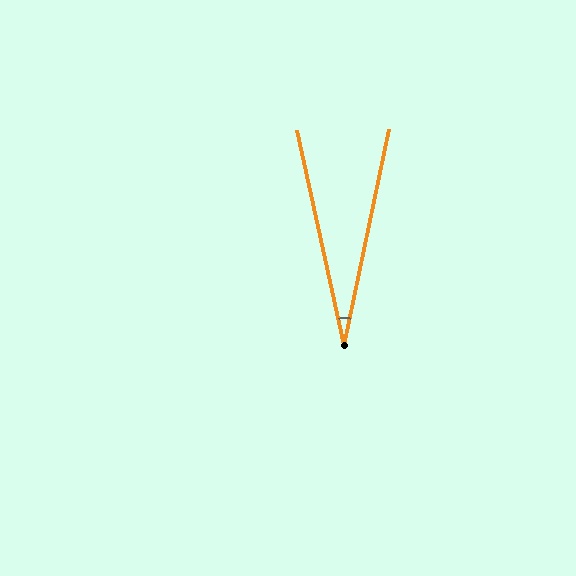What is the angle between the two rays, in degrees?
Approximately 24 degrees.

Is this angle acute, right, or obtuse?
It is acute.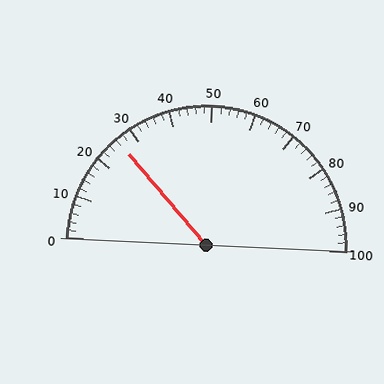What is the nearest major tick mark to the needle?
The nearest major tick mark is 30.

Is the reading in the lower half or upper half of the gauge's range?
The reading is in the lower half of the range (0 to 100).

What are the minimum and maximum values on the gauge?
The gauge ranges from 0 to 100.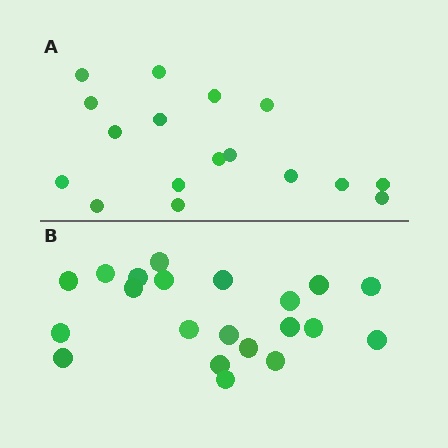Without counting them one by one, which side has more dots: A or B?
Region B (the bottom region) has more dots.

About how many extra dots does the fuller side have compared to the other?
Region B has about 4 more dots than region A.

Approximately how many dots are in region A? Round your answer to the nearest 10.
About 20 dots. (The exact count is 17, which rounds to 20.)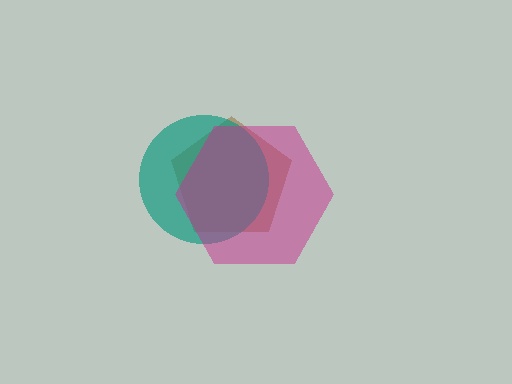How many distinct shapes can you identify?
There are 3 distinct shapes: a brown pentagon, a teal circle, a magenta hexagon.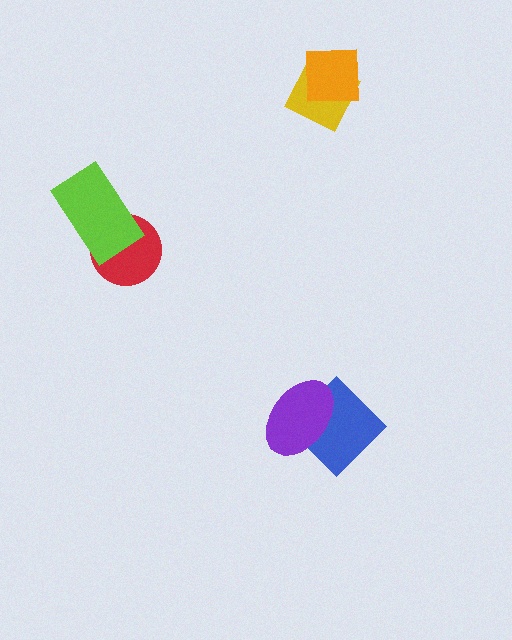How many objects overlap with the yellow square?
1 object overlaps with the yellow square.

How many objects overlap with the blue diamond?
1 object overlaps with the blue diamond.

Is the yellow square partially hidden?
Yes, it is partially covered by another shape.